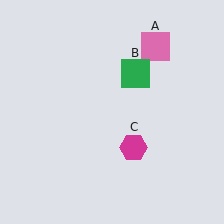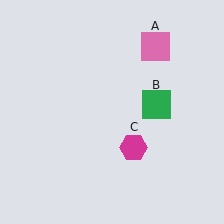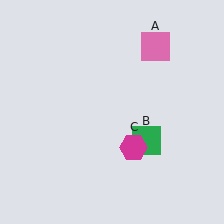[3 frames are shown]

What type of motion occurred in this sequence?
The green square (object B) rotated clockwise around the center of the scene.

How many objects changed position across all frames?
1 object changed position: green square (object B).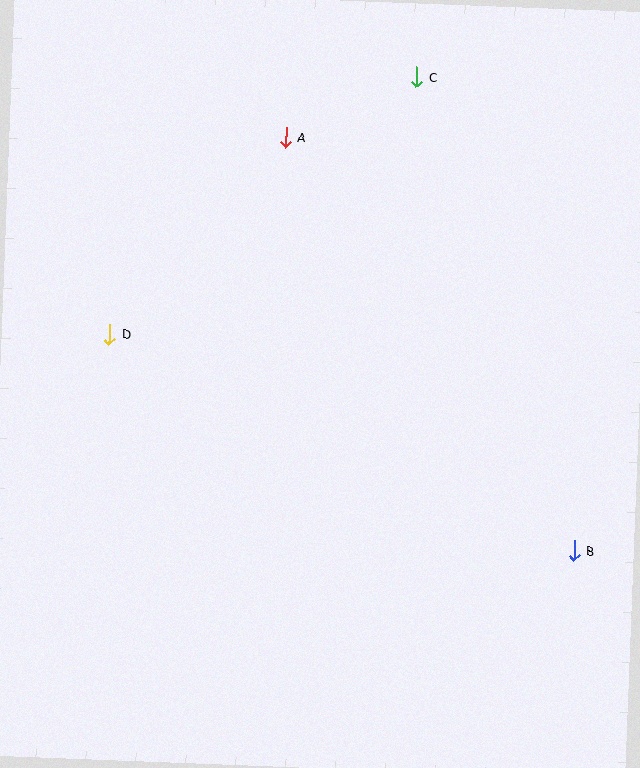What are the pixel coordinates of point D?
Point D is at (109, 334).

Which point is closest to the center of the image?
Point D at (109, 334) is closest to the center.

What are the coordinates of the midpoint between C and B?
The midpoint between C and B is at (495, 314).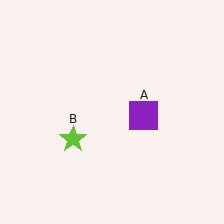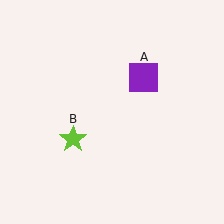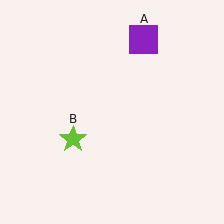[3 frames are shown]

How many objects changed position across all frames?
1 object changed position: purple square (object A).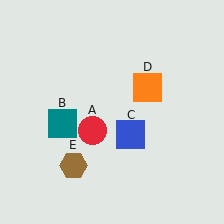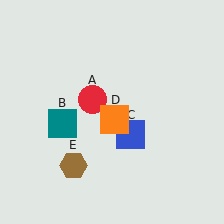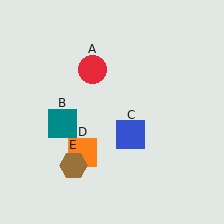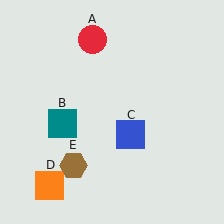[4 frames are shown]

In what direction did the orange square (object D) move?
The orange square (object D) moved down and to the left.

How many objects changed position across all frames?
2 objects changed position: red circle (object A), orange square (object D).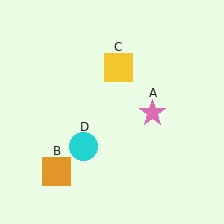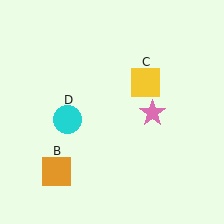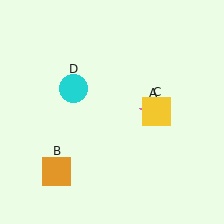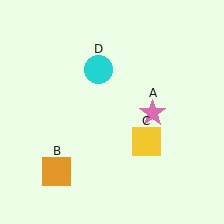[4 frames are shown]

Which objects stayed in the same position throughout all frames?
Pink star (object A) and orange square (object B) remained stationary.